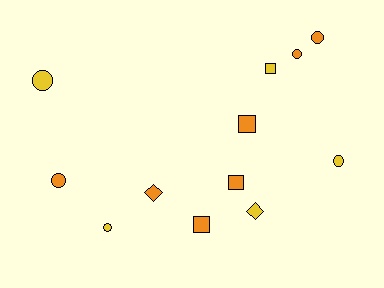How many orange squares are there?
There are 3 orange squares.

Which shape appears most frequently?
Circle, with 6 objects.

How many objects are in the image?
There are 12 objects.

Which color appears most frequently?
Orange, with 7 objects.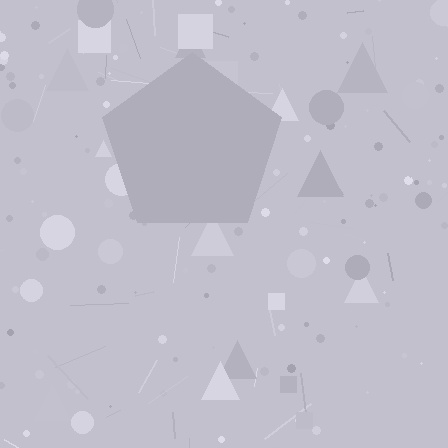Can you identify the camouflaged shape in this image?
The camouflaged shape is a pentagon.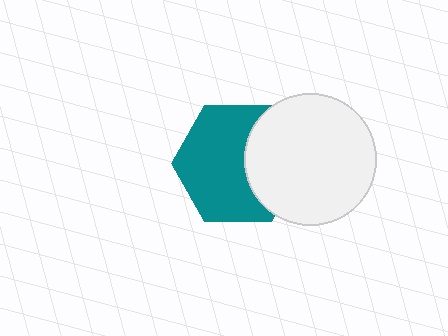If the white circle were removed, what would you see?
You would see the complete teal hexagon.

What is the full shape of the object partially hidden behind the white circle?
The partially hidden object is a teal hexagon.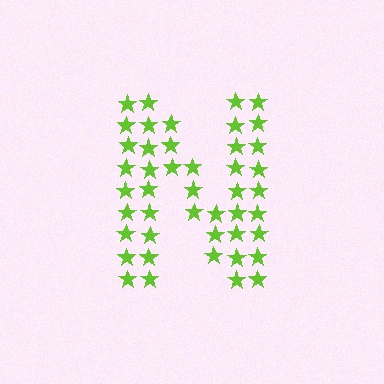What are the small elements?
The small elements are stars.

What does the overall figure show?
The overall figure shows the letter N.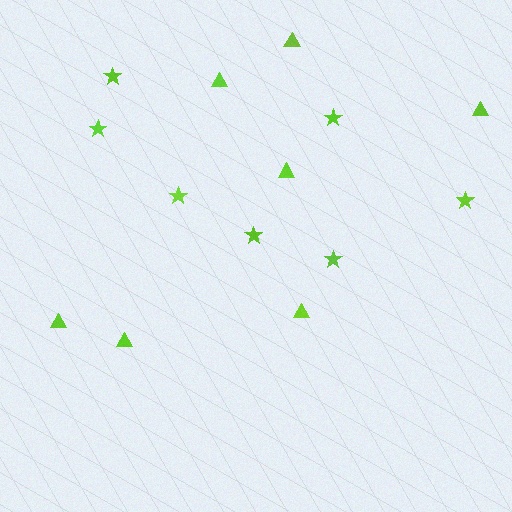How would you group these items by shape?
There are 2 groups: one group of triangles (7) and one group of stars (7).